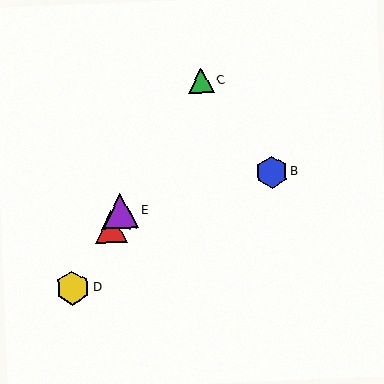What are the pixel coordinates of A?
Object A is at (111, 227).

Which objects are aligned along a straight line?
Objects A, C, D, E are aligned along a straight line.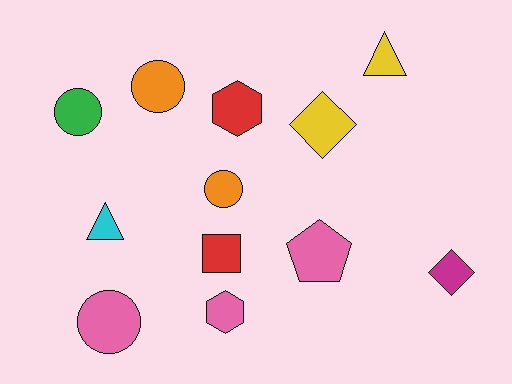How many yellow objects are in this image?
There are 2 yellow objects.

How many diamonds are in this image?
There are 2 diamonds.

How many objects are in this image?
There are 12 objects.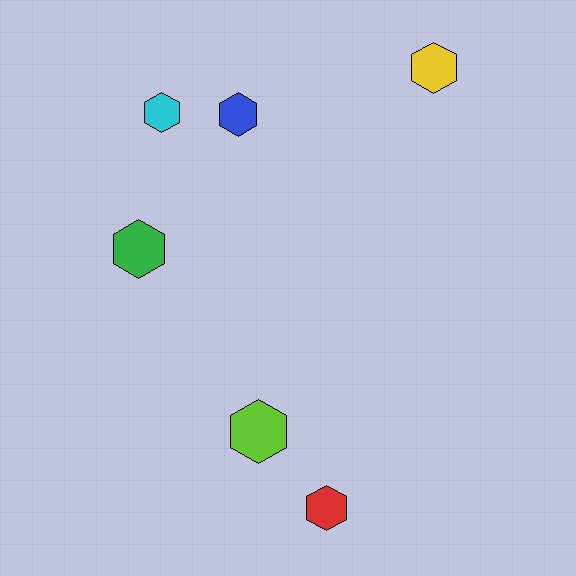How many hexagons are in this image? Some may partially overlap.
There are 6 hexagons.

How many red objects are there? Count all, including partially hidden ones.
There is 1 red object.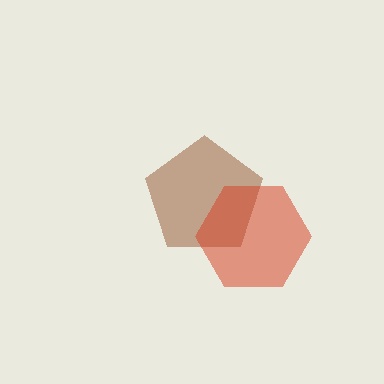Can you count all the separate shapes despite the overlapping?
Yes, there are 2 separate shapes.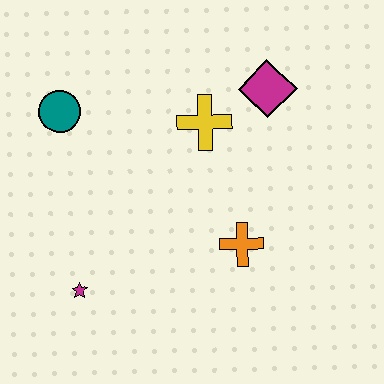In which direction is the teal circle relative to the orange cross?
The teal circle is to the left of the orange cross.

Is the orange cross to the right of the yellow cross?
Yes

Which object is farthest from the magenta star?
The magenta diamond is farthest from the magenta star.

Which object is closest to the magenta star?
The orange cross is closest to the magenta star.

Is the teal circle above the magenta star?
Yes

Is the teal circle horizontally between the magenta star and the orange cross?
No